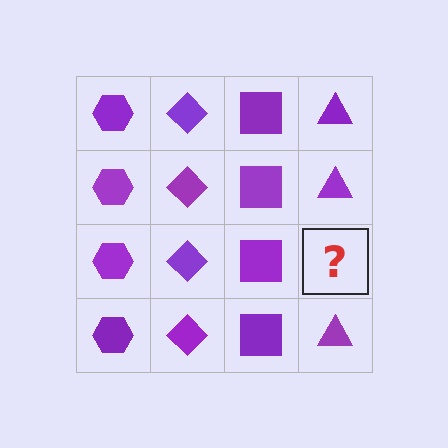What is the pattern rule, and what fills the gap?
The rule is that each column has a consistent shape. The gap should be filled with a purple triangle.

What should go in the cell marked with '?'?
The missing cell should contain a purple triangle.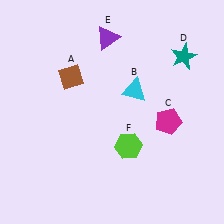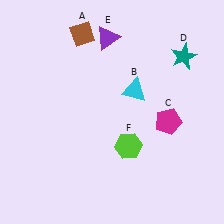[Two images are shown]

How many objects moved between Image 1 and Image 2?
1 object moved between the two images.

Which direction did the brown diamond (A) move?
The brown diamond (A) moved up.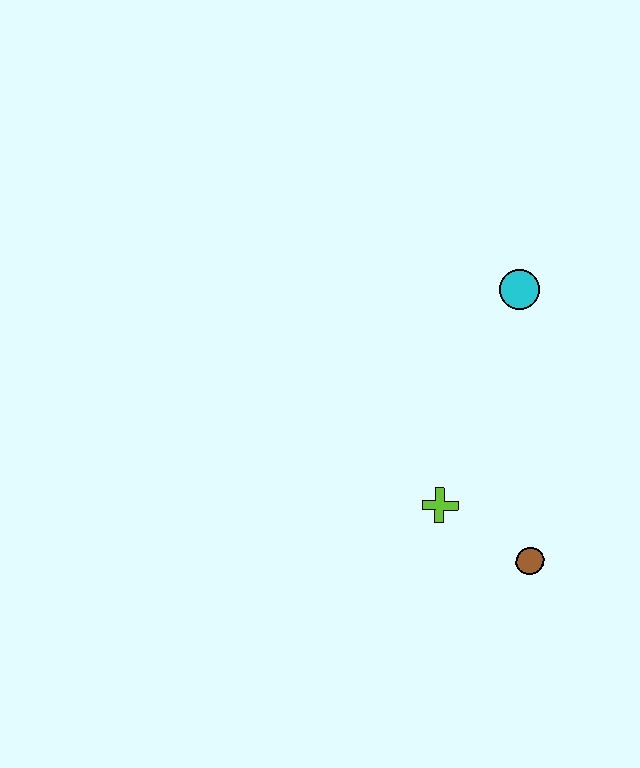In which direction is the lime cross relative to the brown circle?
The lime cross is to the left of the brown circle.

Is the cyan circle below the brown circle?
No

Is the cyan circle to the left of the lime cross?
No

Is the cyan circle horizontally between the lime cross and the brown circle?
Yes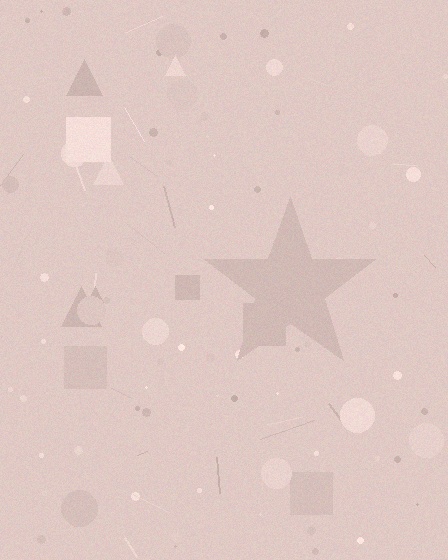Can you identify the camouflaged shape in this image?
The camouflaged shape is a star.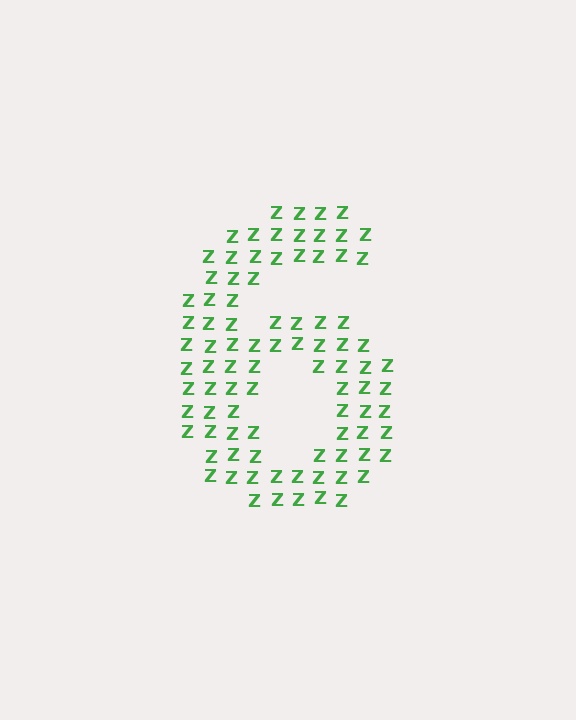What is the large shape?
The large shape is the digit 6.